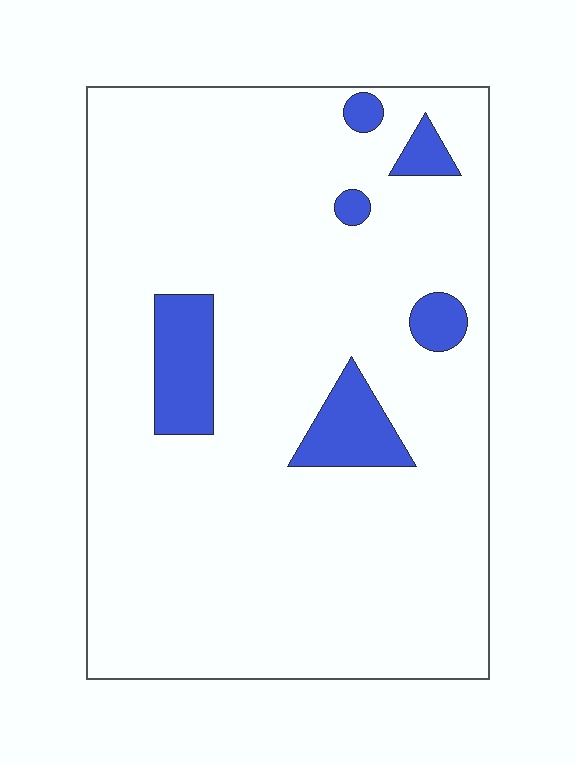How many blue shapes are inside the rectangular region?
6.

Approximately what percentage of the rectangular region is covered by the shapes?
Approximately 10%.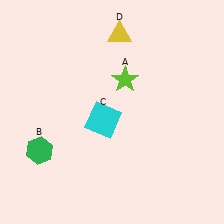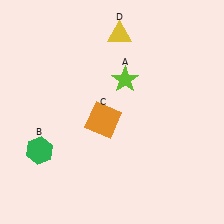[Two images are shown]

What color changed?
The square (C) changed from cyan in Image 1 to orange in Image 2.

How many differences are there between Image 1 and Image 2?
There is 1 difference between the two images.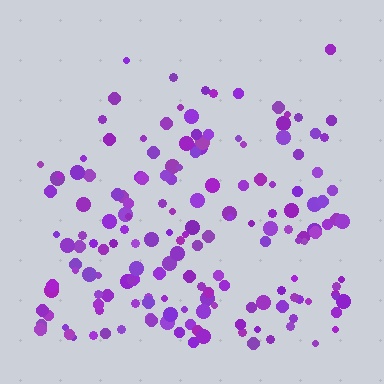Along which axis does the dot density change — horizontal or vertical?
Vertical.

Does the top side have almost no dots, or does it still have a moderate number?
Still a moderate number, just noticeably fewer than the bottom.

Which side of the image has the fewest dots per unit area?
The top.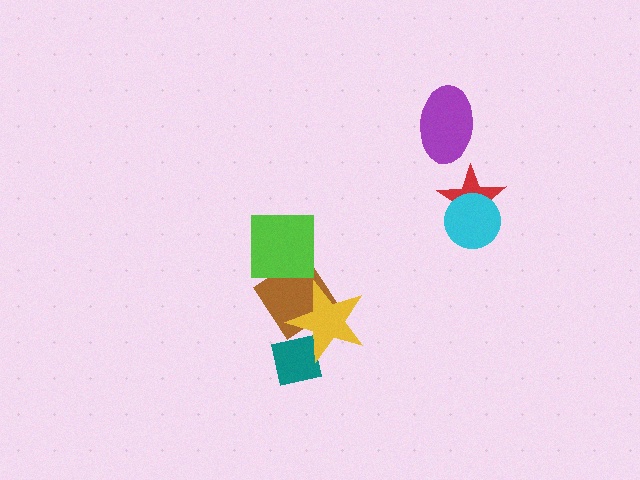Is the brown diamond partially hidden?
Yes, it is partially covered by another shape.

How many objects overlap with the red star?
1 object overlaps with the red star.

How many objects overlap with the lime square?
1 object overlaps with the lime square.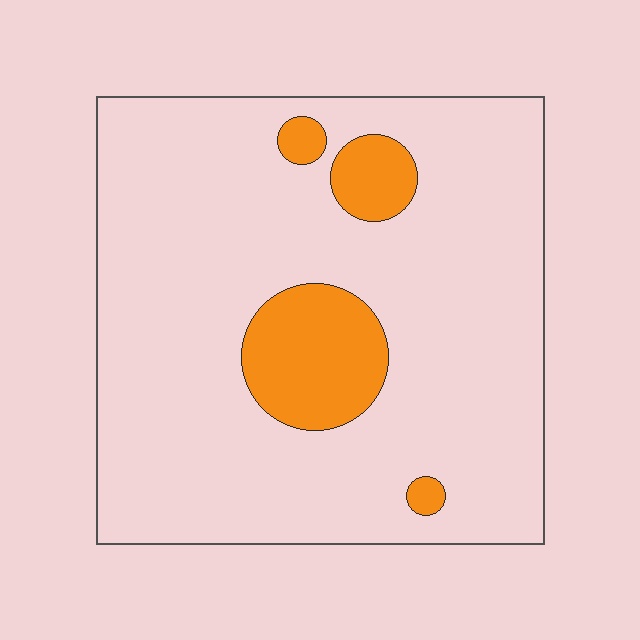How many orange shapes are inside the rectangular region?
4.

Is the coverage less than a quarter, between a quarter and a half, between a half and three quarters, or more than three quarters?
Less than a quarter.